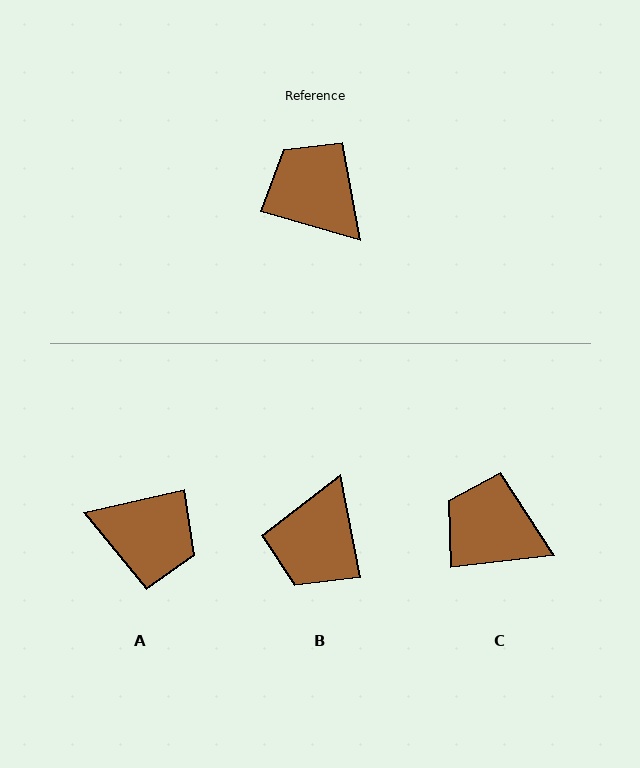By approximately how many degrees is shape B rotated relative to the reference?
Approximately 117 degrees counter-clockwise.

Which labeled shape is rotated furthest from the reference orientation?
A, about 151 degrees away.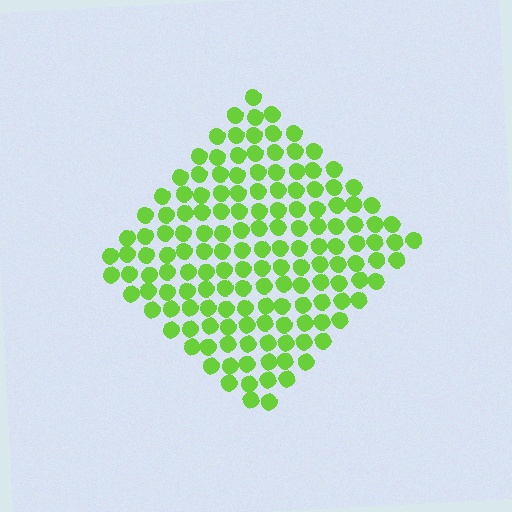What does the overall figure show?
The overall figure shows a diamond.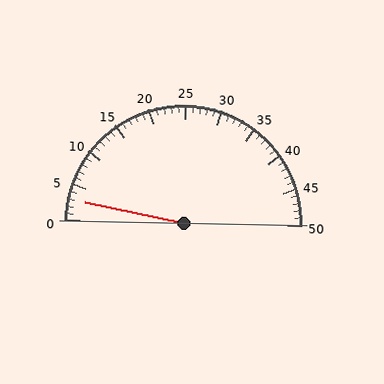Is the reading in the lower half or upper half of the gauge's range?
The reading is in the lower half of the range (0 to 50).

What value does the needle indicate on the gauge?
The needle indicates approximately 3.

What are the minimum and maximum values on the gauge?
The gauge ranges from 0 to 50.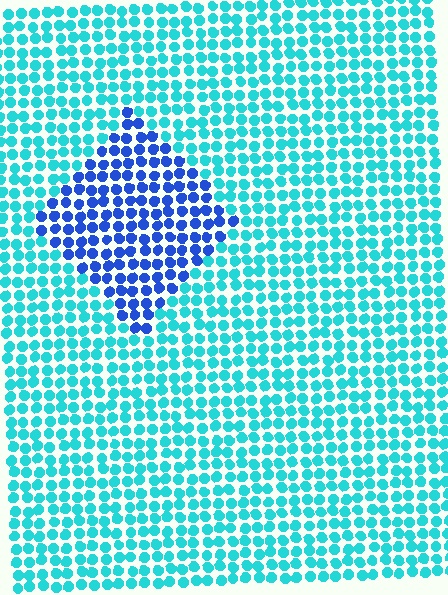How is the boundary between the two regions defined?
The boundary is defined purely by a slight shift in hue (about 46 degrees). Spacing, size, and orientation are identical on both sides.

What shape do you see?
I see a diamond.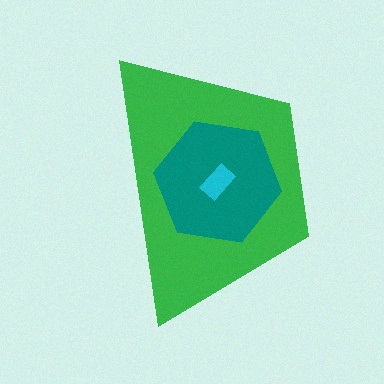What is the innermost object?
The cyan rectangle.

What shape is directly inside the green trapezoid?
The teal hexagon.